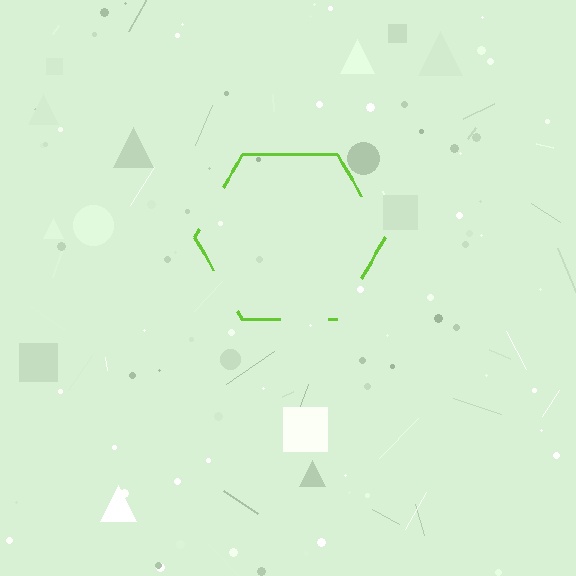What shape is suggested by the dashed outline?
The dashed outline suggests a hexagon.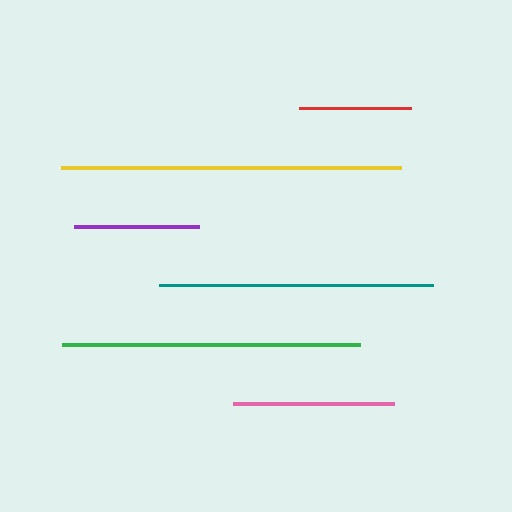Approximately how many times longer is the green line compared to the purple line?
The green line is approximately 2.4 times the length of the purple line.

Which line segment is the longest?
The yellow line is the longest at approximately 340 pixels.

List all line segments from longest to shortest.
From longest to shortest: yellow, green, teal, pink, purple, red.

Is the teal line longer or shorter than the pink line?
The teal line is longer than the pink line.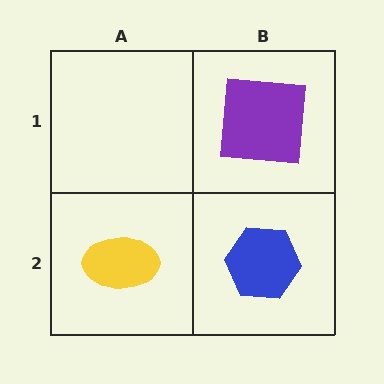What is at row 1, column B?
A purple square.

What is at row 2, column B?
A blue hexagon.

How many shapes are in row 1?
1 shape.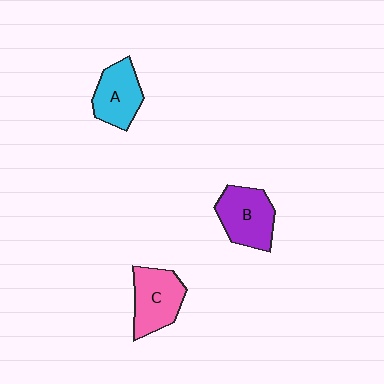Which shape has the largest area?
Shape B (purple).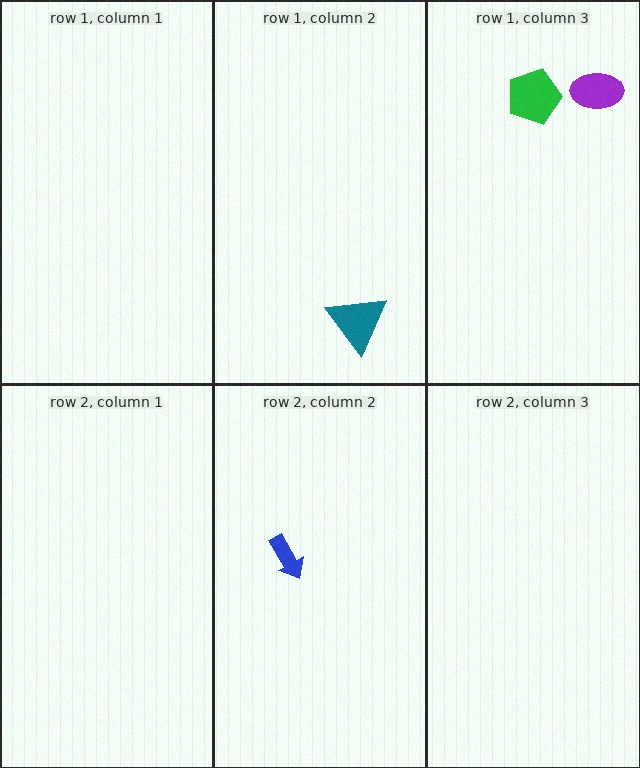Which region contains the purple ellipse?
The row 1, column 3 region.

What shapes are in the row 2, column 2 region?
The blue arrow.